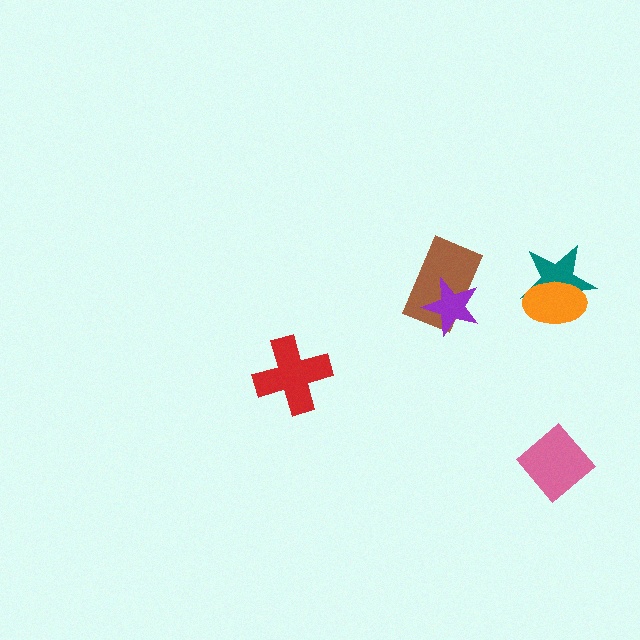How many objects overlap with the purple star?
1 object overlaps with the purple star.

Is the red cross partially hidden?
No, no other shape covers it.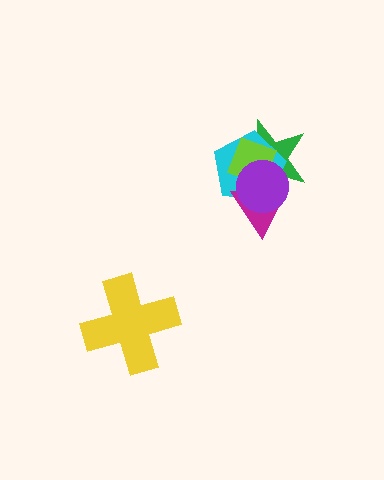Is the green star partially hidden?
Yes, it is partially covered by another shape.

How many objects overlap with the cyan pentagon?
4 objects overlap with the cyan pentagon.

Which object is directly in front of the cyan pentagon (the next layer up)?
The lime diamond is directly in front of the cyan pentagon.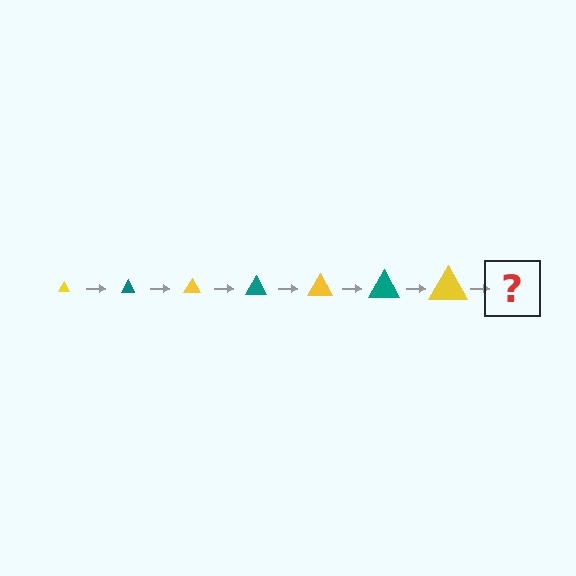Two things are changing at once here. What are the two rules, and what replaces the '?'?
The two rules are that the triangle grows larger each step and the color cycles through yellow and teal. The '?' should be a teal triangle, larger than the previous one.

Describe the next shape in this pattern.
It should be a teal triangle, larger than the previous one.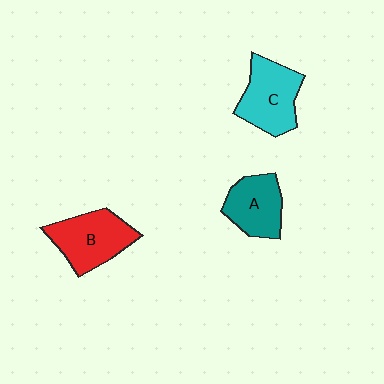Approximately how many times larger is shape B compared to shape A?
Approximately 1.2 times.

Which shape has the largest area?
Shape B (red).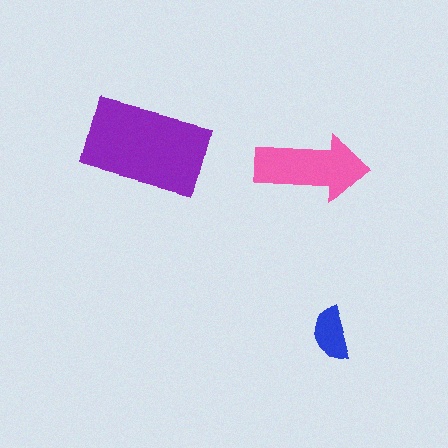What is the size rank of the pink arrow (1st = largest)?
2nd.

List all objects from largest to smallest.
The purple rectangle, the pink arrow, the blue semicircle.